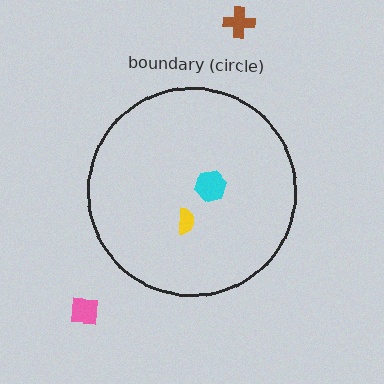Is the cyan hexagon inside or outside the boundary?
Inside.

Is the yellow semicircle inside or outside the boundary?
Inside.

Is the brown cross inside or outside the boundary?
Outside.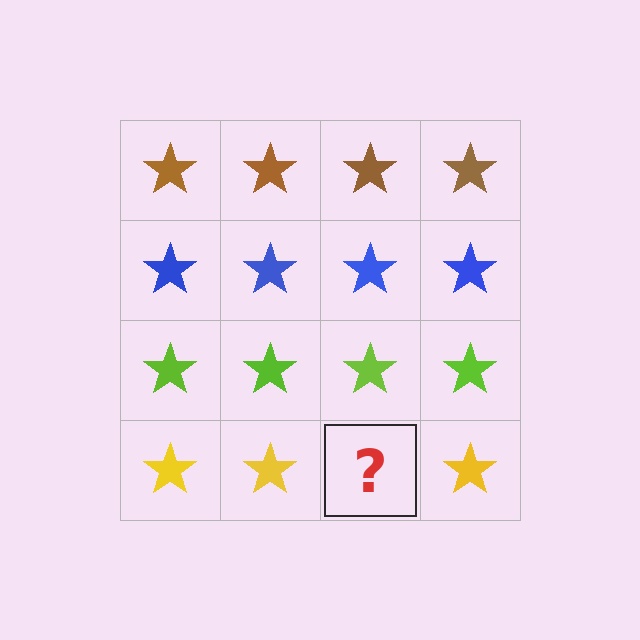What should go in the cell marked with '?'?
The missing cell should contain a yellow star.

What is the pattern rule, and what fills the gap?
The rule is that each row has a consistent color. The gap should be filled with a yellow star.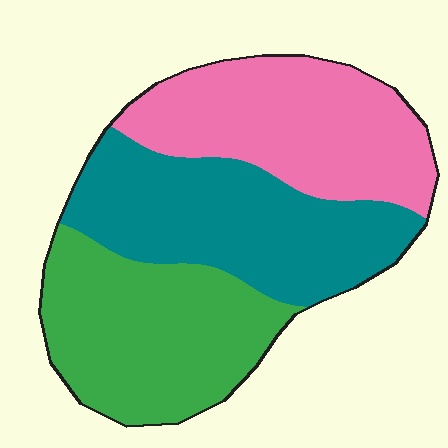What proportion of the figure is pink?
Pink takes up about one third (1/3) of the figure.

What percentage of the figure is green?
Green covers roughly 35% of the figure.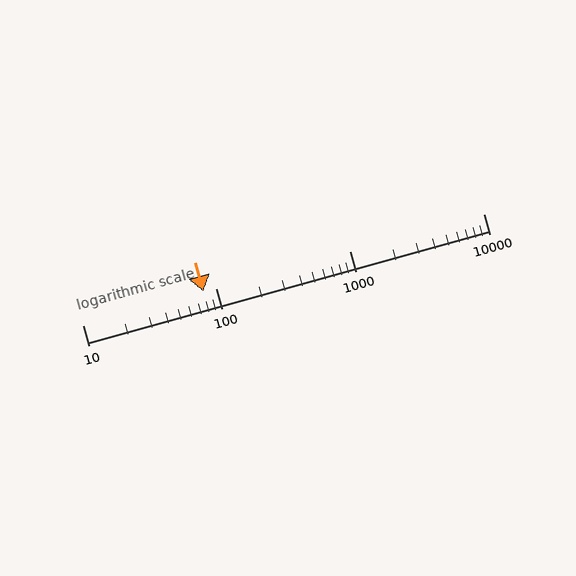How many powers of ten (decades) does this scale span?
The scale spans 3 decades, from 10 to 10000.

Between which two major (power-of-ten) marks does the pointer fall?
The pointer is between 10 and 100.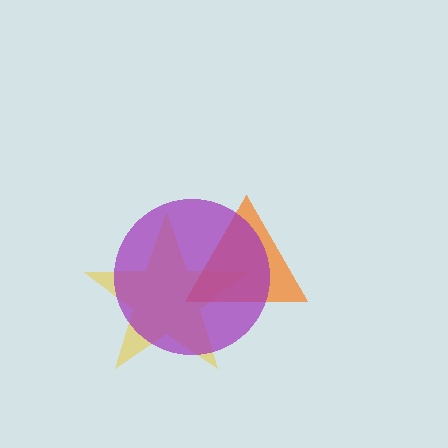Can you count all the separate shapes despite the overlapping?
Yes, there are 3 separate shapes.